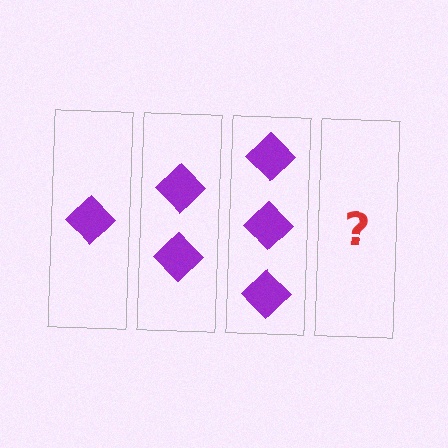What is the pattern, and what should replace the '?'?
The pattern is that each step adds one more diamond. The '?' should be 4 diamonds.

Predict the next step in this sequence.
The next step is 4 diamonds.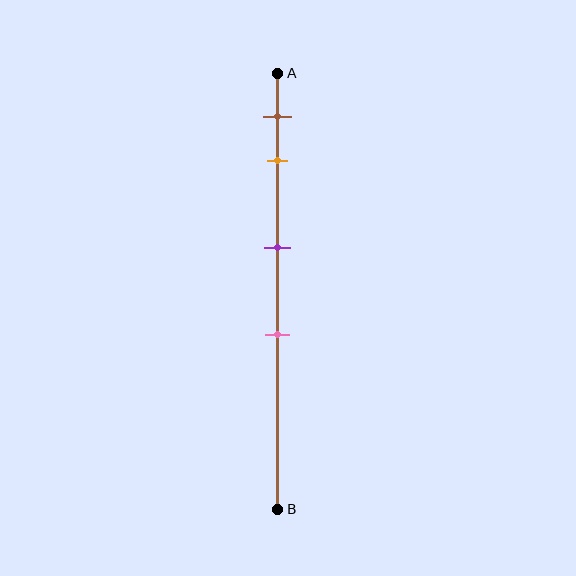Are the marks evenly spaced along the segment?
No, the marks are not evenly spaced.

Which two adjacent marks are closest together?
The brown and orange marks are the closest adjacent pair.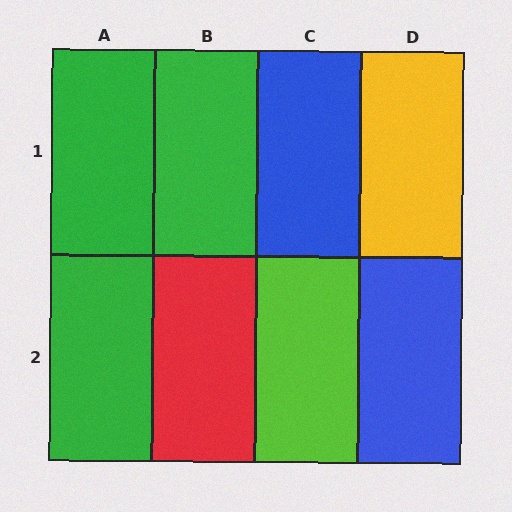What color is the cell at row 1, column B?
Green.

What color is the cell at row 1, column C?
Blue.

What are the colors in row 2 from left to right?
Green, red, lime, blue.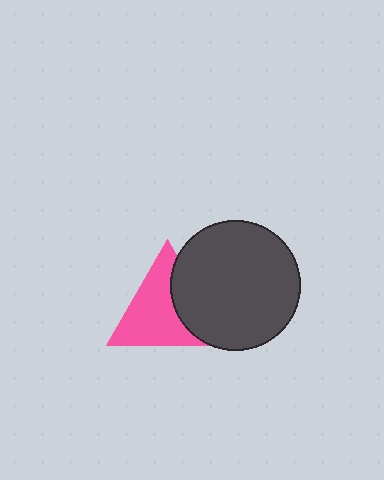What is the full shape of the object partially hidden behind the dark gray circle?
The partially hidden object is a pink triangle.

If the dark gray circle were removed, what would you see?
You would see the complete pink triangle.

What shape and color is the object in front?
The object in front is a dark gray circle.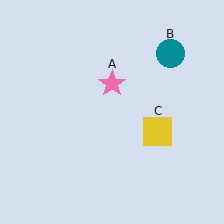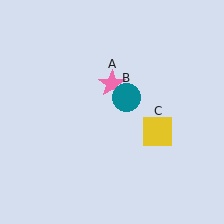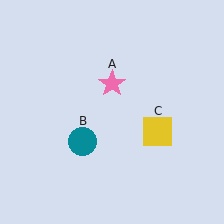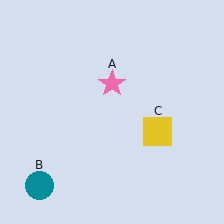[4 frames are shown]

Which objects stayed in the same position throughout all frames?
Pink star (object A) and yellow square (object C) remained stationary.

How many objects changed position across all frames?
1 object changed position: teal circle (object B).